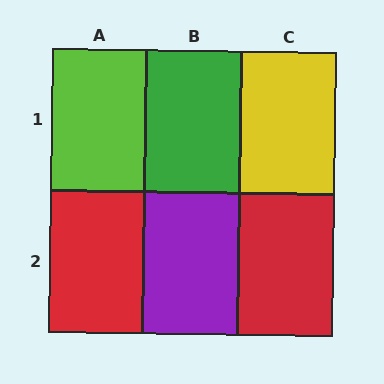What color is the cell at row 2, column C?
Red.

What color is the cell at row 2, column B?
Purple.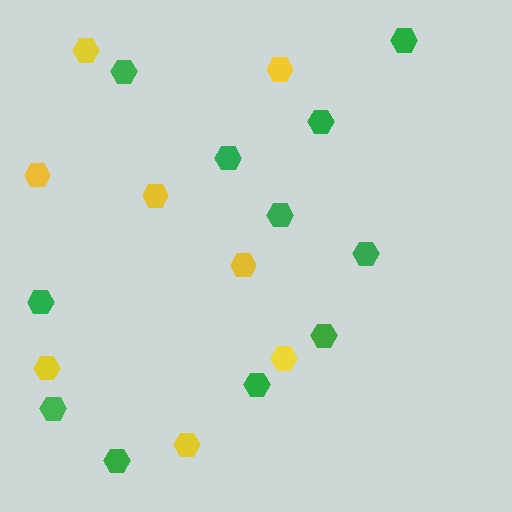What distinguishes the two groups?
There are 2 groups: one group of green hexagons (11) and one group of yellow hexagons (8).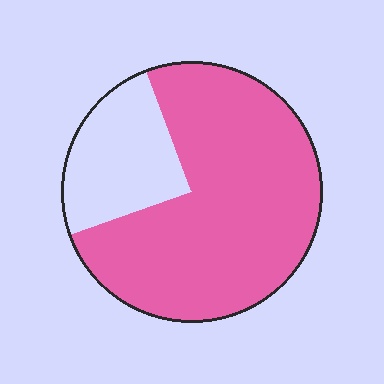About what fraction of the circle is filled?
About three quarters (3/4).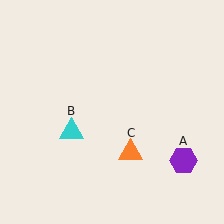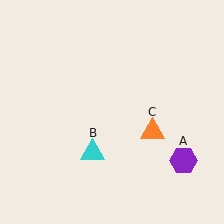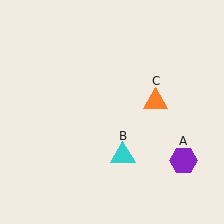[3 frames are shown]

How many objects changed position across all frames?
2 objects changed position: cyan triangle (object B), orange triangle (object C).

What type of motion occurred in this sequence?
The cyan triangle (object B), orange triangle (object C) rotated counterclockwise around the center of the scene.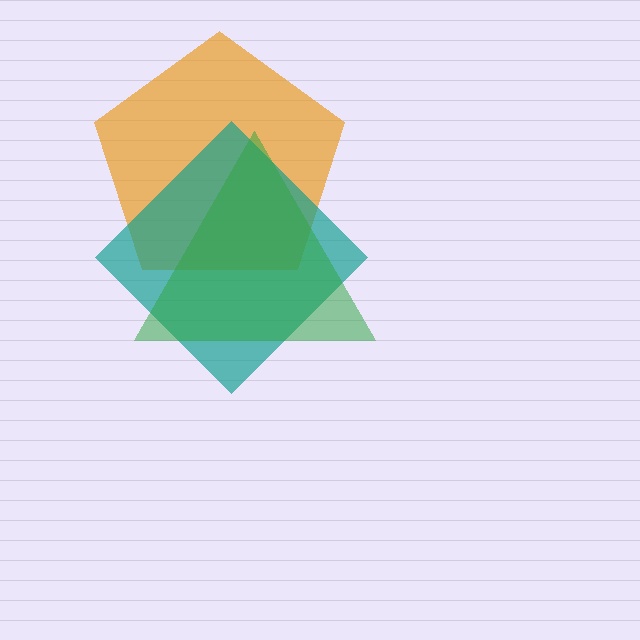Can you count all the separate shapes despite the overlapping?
Yes, there are 3 separate shapes.